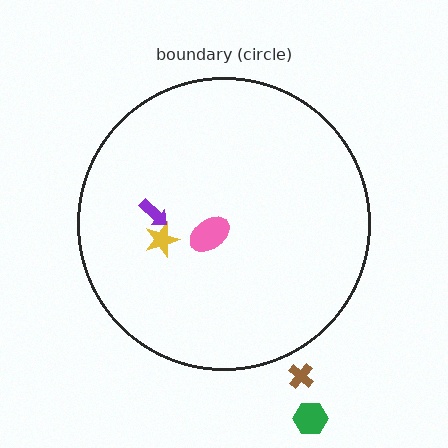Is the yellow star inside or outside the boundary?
Inside.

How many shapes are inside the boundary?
3 inside, 2 outside.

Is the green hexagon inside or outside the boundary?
Outside.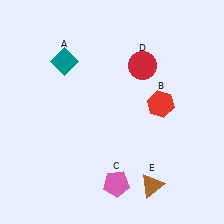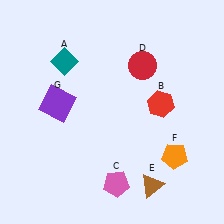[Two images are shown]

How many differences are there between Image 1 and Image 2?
There are 2 differences between the two images.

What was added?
An orange pentagon (F), a purple square (G) were added in Image 2.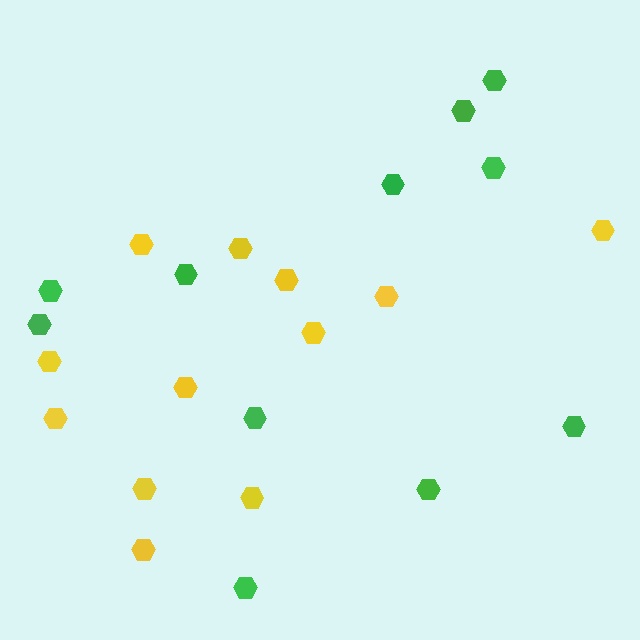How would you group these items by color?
There are 2 groups: one group of green hexagons (11) and one group of yellow hexagons (12).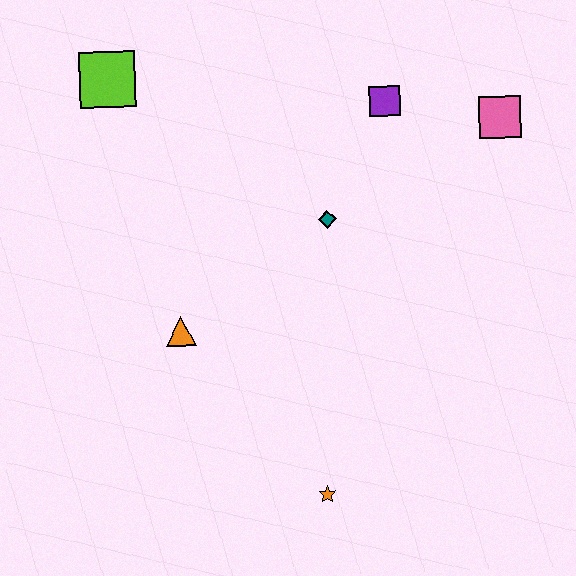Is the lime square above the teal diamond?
Yes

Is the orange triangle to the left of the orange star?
Yes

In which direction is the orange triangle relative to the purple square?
The orange triangle is below the purple square.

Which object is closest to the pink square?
The purple square is closest to the pink square.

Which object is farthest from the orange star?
The lime square is farthest from the orange star.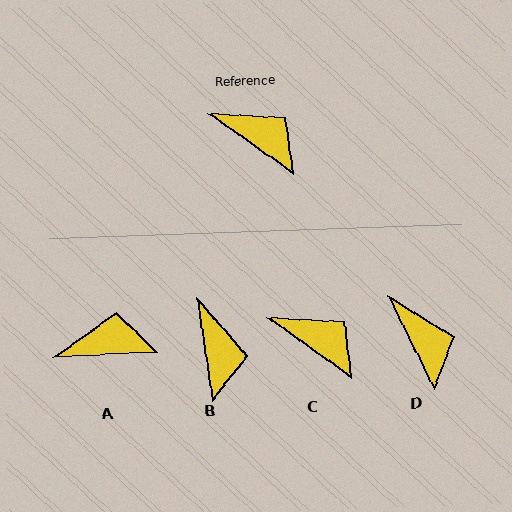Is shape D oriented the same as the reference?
No, it is off by about 28 degrees.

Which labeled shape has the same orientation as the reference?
C.